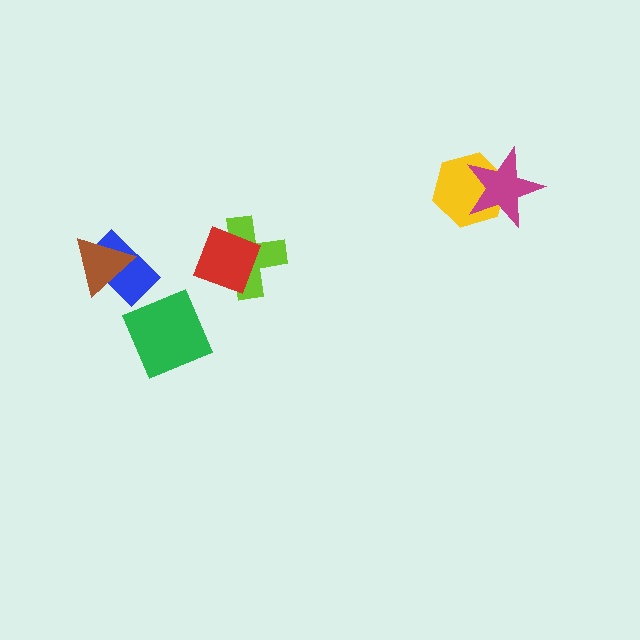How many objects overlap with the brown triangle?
1 object overlaps with the brown triangle.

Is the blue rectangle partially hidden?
Yes, it is partially covered by another shape.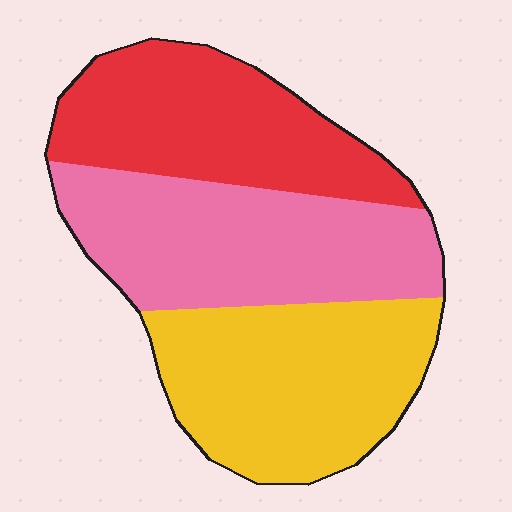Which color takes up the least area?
Red, at roughly 30%.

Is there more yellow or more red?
Yellow.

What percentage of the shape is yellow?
Yellow covers 35% of the shape.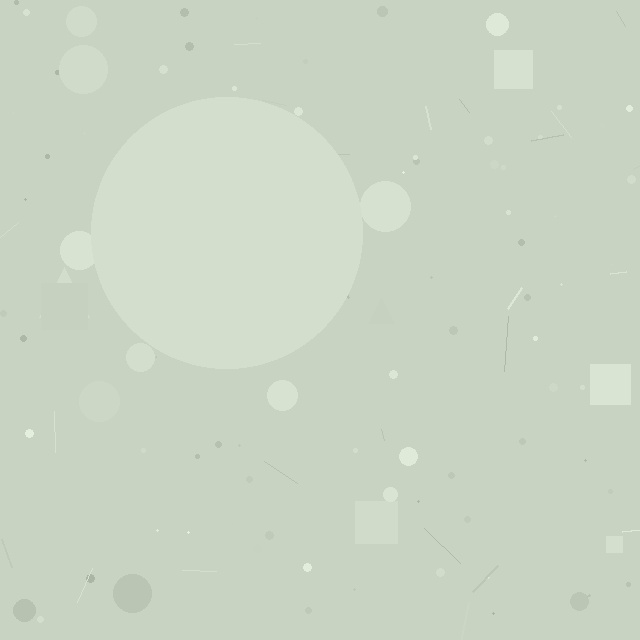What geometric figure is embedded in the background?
A circle is embedded in the background.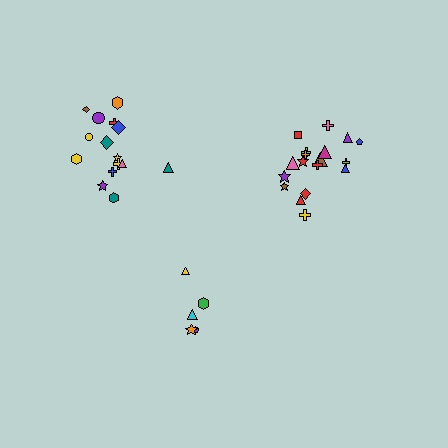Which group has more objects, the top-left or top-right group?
The top-right group.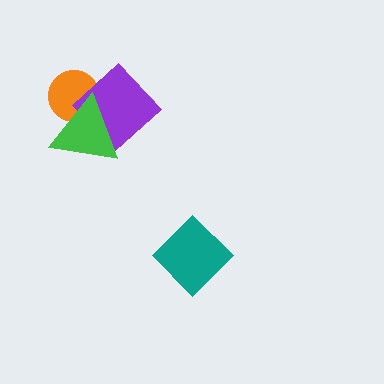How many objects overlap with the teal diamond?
0 objects overlap with the teal diamond.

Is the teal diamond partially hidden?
No, no other shape covers it.